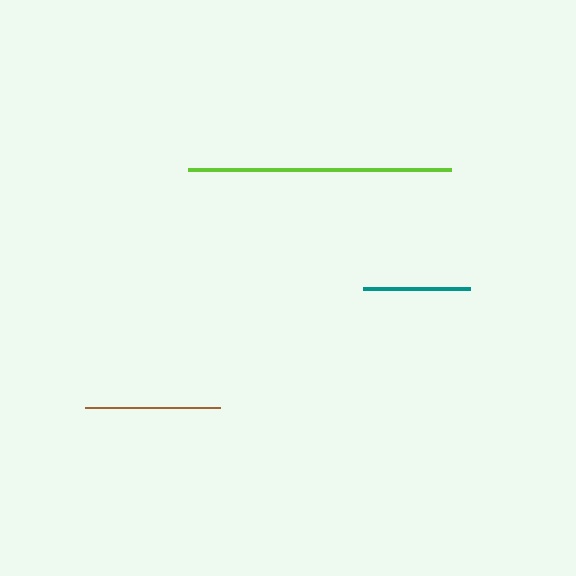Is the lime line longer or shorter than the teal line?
The lime line is longer than the teal line.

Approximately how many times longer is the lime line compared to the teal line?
The lime line is approximately 2.5 times the length of the teal line.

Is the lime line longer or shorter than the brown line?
The lime line is longer than the brown line.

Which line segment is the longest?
The lime line is the longest at approximately 263 pixels.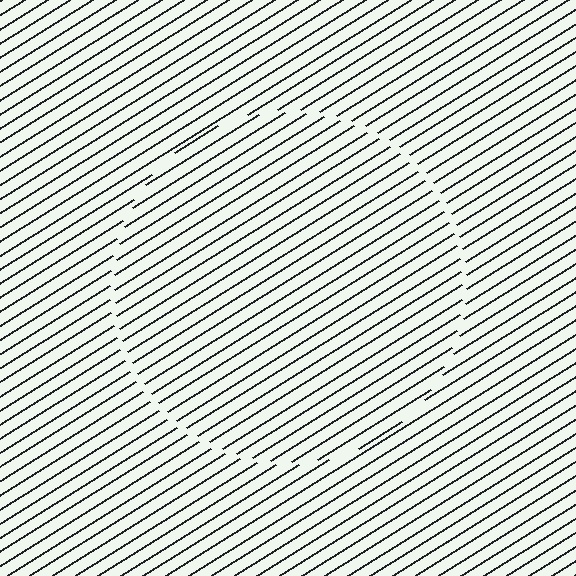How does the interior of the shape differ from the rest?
The interior of the shape contains the same grating, shifted by half a period — the contour is defined by the phase discontinuity where line-ends from the inner and outer gratings abut.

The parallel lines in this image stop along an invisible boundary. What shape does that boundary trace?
An illusory circle. The interior of the shape contains the same grating, shifted by half a period — the contour is defined by the phase discontinuity where line-ends from the inner and outer gratings abut.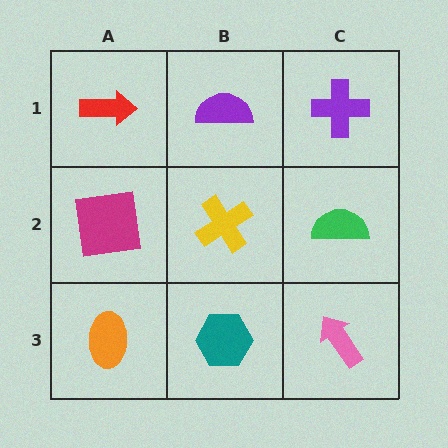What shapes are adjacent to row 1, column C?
A green semicircle (row 2, column C), a purple semicircle (row 1, column B).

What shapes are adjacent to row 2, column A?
A red arrow (row 1, column A), an orange ellipse (row 3, column A), a yellow cross (row 2, column B).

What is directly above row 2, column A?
A red arrow.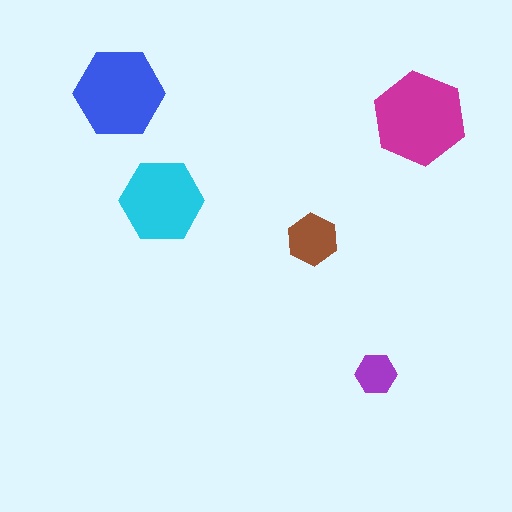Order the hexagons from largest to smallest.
the magenta one, the blue one, the cyan one, the brown one, the purple one.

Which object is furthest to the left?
The blue hexagon is leftmost.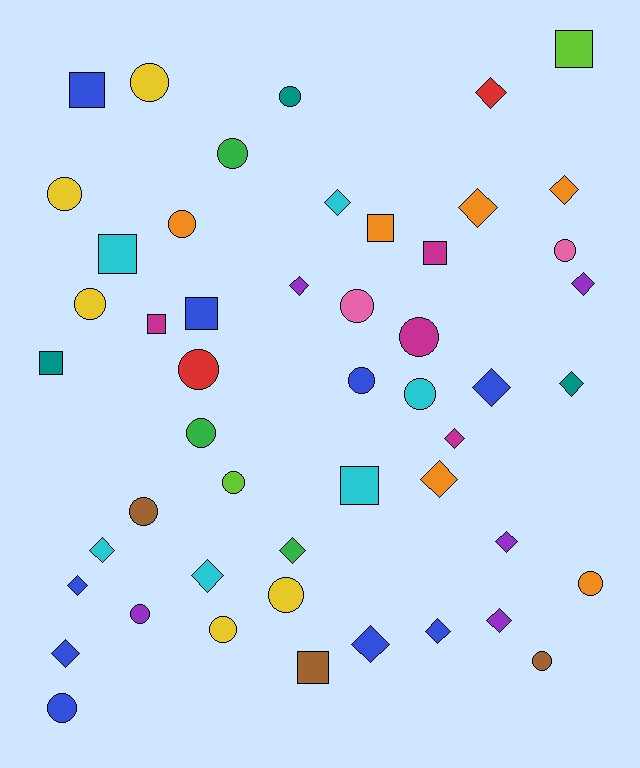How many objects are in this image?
There are 50 objects.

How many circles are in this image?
There are 21 circles.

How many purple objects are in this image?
There are 5 purple objects.